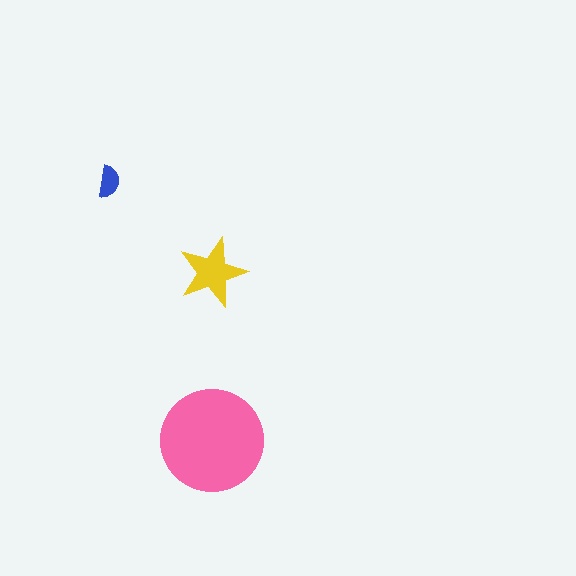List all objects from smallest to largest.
The blue semicircle, the yellow star, the pink circle.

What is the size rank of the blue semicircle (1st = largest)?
3rd.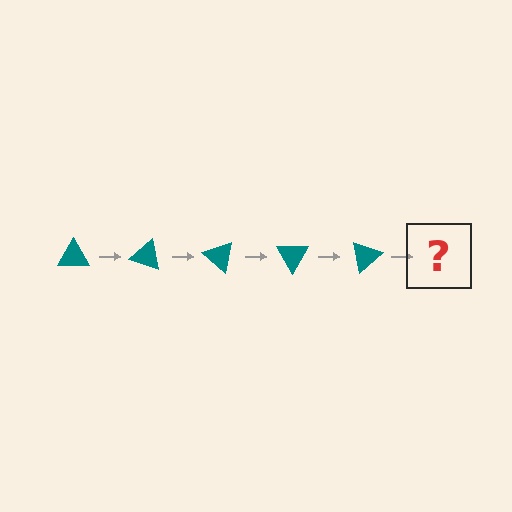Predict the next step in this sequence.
The next step is a teal triangle rotated 100 degrees.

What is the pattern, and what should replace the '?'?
The pattern is that the triangle rotates 20 degrees each step. The '?' should be a teal triangle rotated 100 degrees.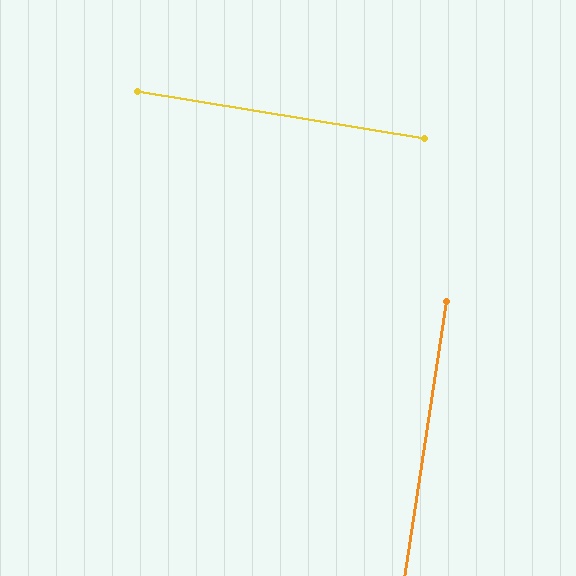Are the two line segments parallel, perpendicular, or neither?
Perpendicular — they meet at approximately 89°.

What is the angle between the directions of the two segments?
Approximately 89 degrees.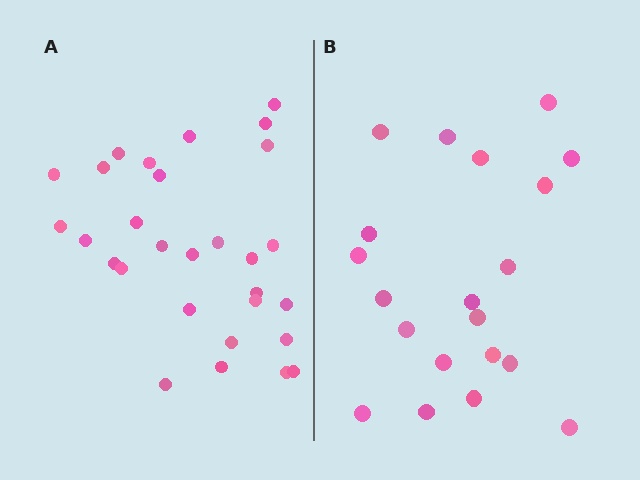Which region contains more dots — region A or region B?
Region A (the left region) has more dots.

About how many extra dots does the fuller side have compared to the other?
Region A has roughly 8 or so more dots than region B.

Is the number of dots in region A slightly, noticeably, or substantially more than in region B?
Region A has substantially more. The ratio is roughly 1.4 to 1.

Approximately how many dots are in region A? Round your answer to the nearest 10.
About 30 dots. (The exact count is 29, which rounds to 30.)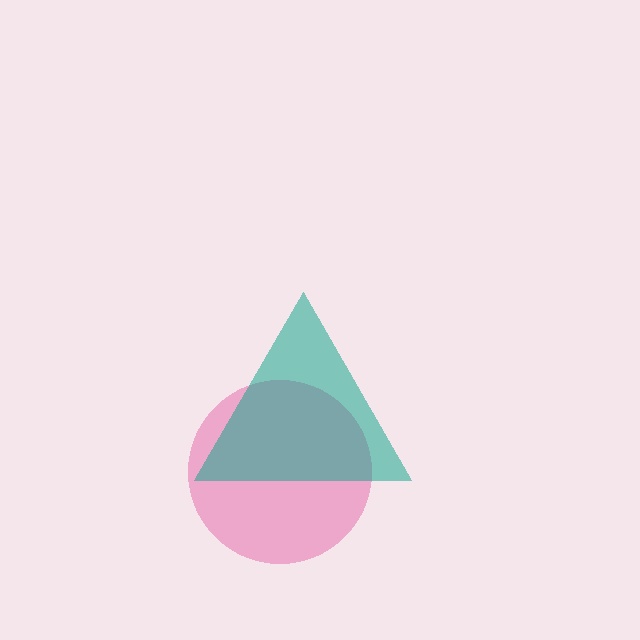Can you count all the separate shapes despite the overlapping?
Yes, there are 2 separate shapes.